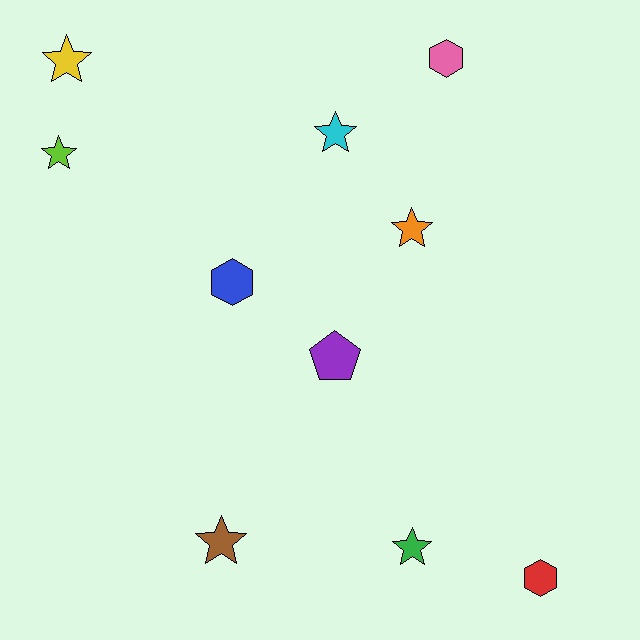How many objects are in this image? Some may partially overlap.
There are 10 objects.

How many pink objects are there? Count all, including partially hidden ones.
There is 1 pink object.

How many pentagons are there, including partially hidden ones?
There is 1 pentagon.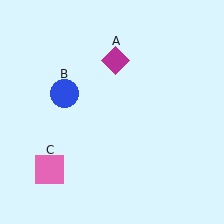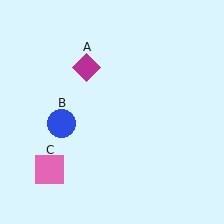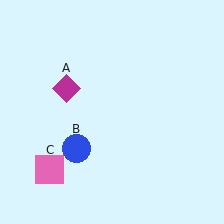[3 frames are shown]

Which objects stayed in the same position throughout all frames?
Pink square (object C) remained stationary.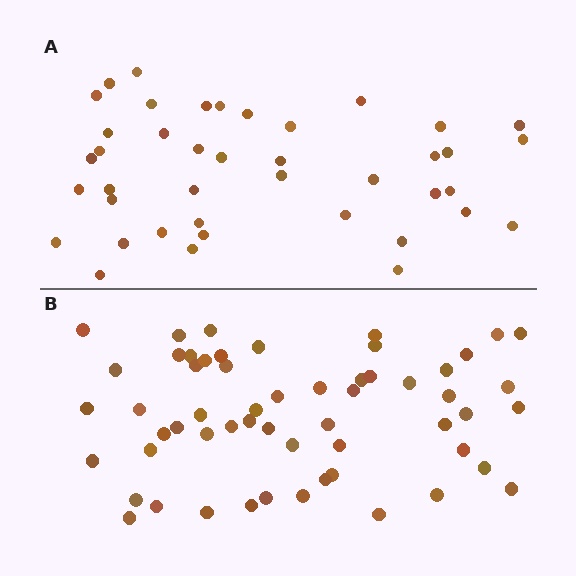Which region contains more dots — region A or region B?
Region B (the bottom region) has more dots.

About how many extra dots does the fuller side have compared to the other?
Region B has approximately 15 more dots than region A.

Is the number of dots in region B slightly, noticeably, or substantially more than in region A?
Region B has noticeably more, but not dramatically so. The ratio is roughly 1.4 to 1.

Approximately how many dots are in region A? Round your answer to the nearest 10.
About 40 dots. (The exact count is 41, which rounds to 40.)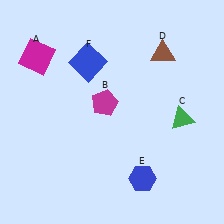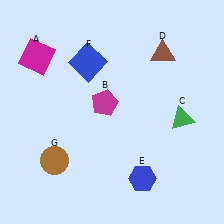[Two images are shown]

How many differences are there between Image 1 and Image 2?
There is 1 difference between the two images.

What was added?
A brown circle (G) was added in Image 2.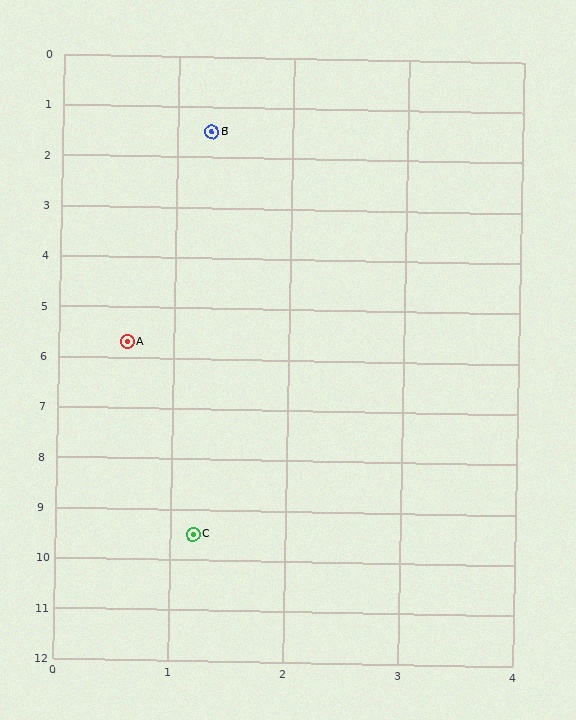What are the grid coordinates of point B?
Point B is at approximately (1.3, 1.5).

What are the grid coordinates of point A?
Point A is at approximately (0.6, 5.7).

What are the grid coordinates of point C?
Point C is at approximately (1.2, 9.5).